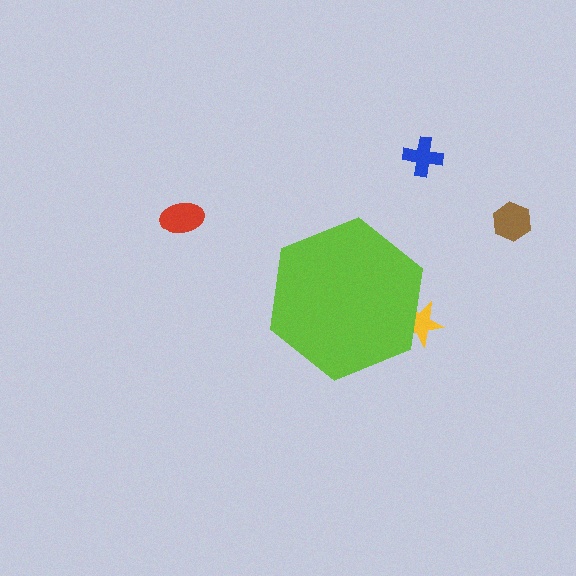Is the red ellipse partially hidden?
No, the red ellipse is fully visible.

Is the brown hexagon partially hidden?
No, the brown hexagon is fully visible.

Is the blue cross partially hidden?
No, the blue cross is fully visible.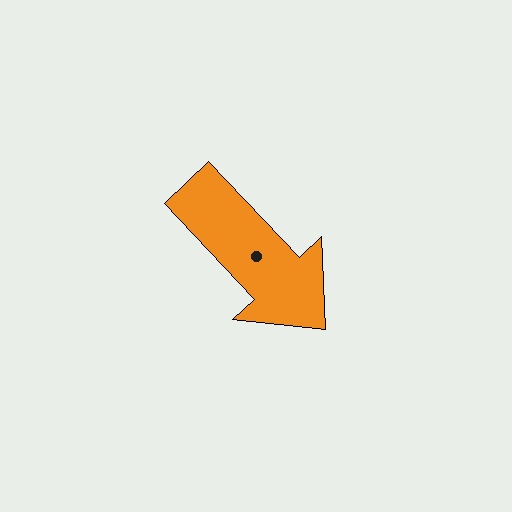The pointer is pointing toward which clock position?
Roughly 5 o'clock.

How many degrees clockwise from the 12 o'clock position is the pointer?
Approximately 137 degrees.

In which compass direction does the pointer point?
Southeast.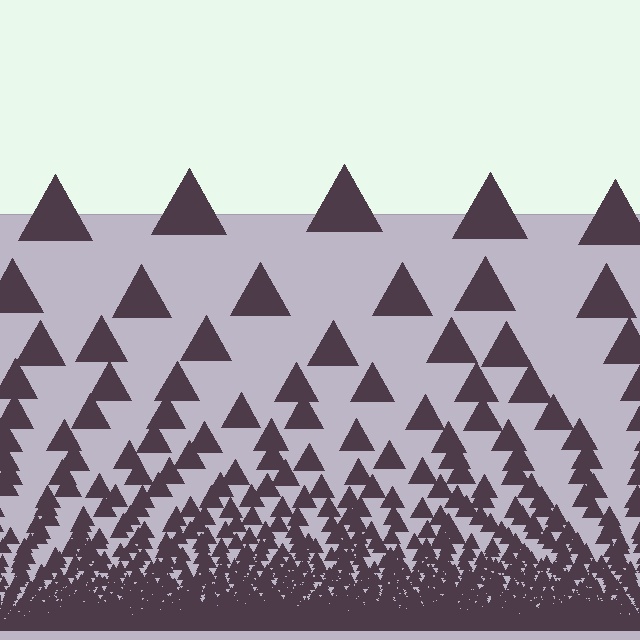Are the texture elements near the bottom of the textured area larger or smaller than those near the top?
Smaller. The gradient is inverted — elements near the bottom are smaller and denser.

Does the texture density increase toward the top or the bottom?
Density increases toward the bottom.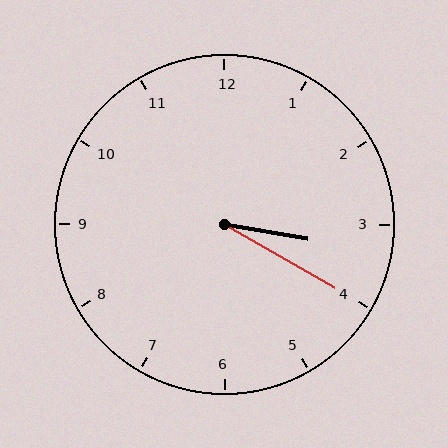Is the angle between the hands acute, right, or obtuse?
It is acute.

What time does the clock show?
3:20.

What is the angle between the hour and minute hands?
Approximately 20 degrees.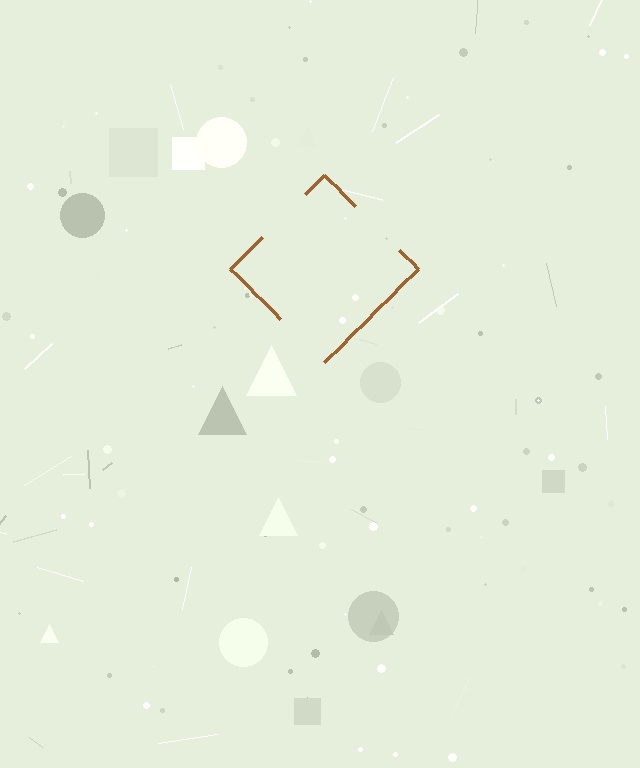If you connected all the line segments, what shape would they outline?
They would outline a diamond.